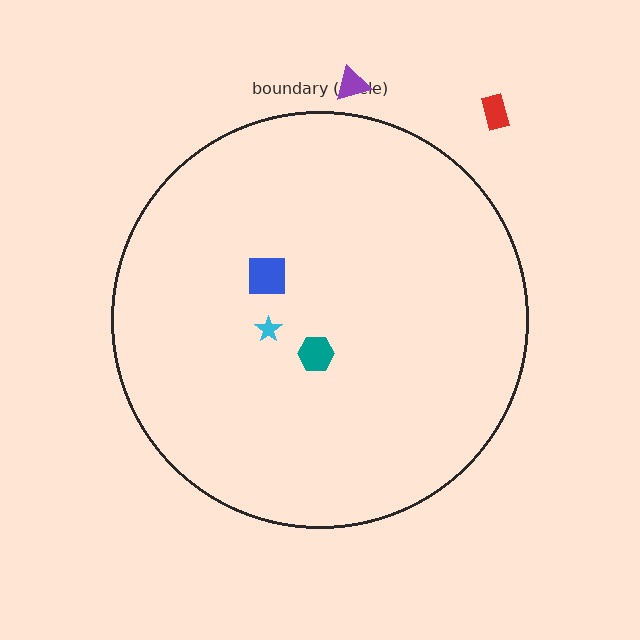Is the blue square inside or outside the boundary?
Inside.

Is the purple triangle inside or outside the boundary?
Outside.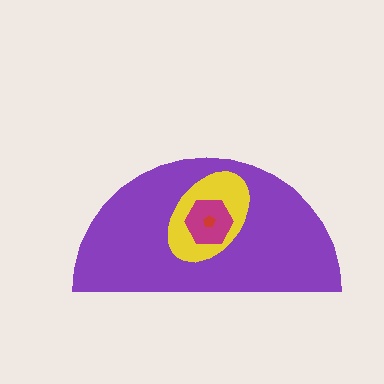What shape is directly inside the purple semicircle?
The yellow ellipse.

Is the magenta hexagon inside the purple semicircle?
Yes.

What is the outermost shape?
The purple semicircle.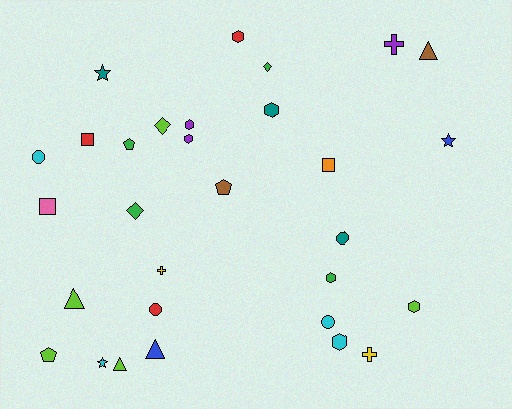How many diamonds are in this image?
There are 3 diamonds.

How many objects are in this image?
There are 30 objects.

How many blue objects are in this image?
There are 2 blue objects.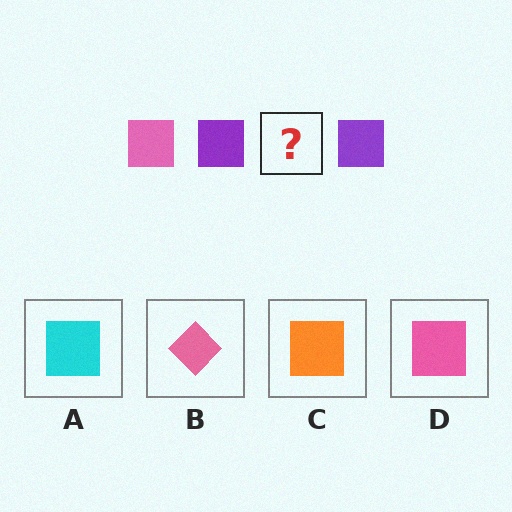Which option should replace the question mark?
Option D.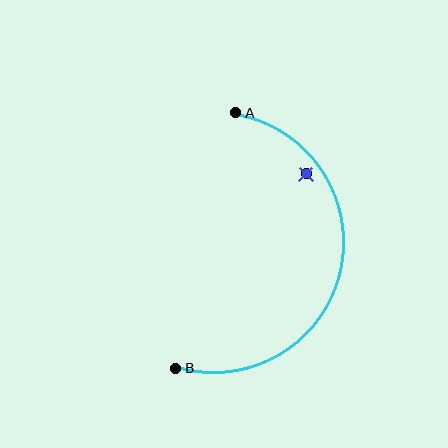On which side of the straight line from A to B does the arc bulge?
The arc bulges to the right of the straight line connecting A and B.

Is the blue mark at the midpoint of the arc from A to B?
No — the blue mark does not lie on the arc at all. It sits slightly inside the curve.